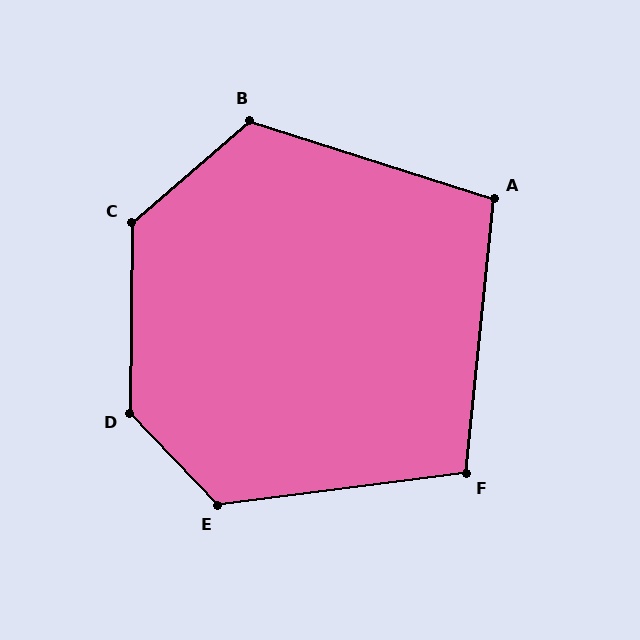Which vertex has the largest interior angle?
D, at approximately 136 degrees.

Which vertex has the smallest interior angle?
A, at approximately 102 degrees.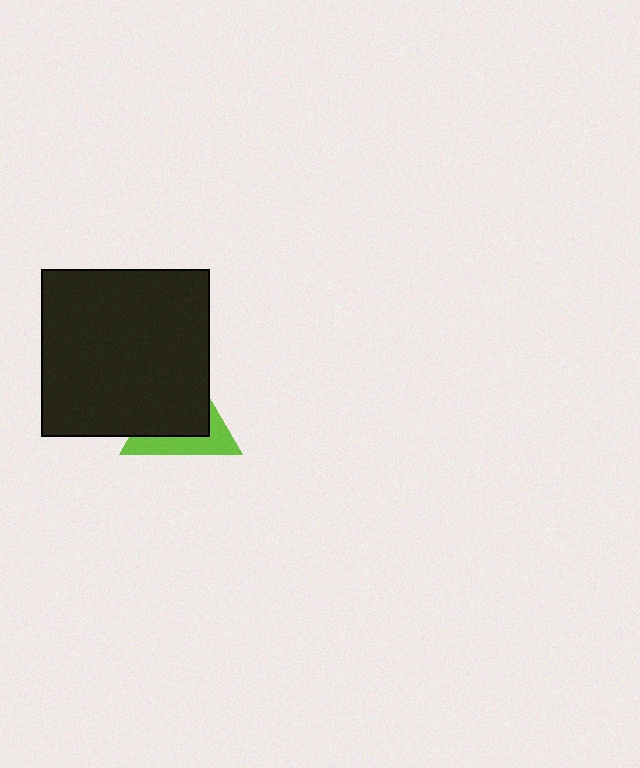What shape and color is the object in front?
The object in front is a black square.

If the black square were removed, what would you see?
You would see the complete lime triangle.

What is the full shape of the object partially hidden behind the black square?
The partially hidden object is a lime triangle.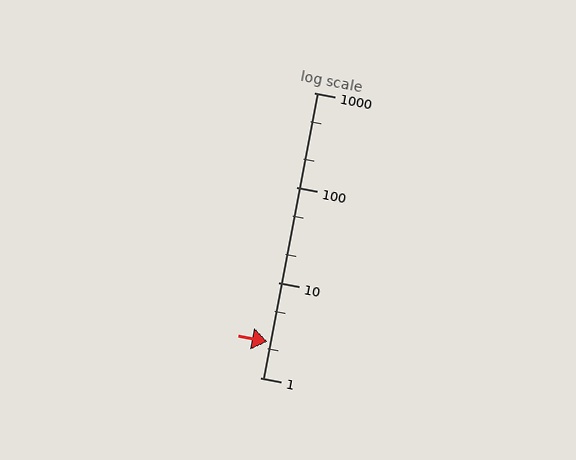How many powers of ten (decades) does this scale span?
The scale spans 3 decades, from 1 to 1000.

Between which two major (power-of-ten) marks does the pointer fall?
The pointer is between 1 and 10.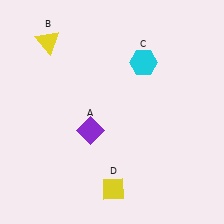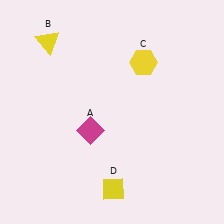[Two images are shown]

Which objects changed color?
A changed from purple to magenta. C changed from cyan to yellow.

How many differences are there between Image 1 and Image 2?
There are 2 differences between the two images.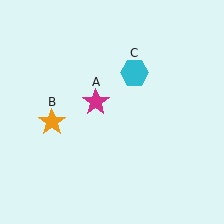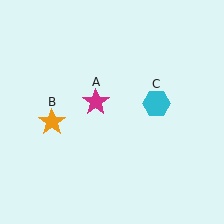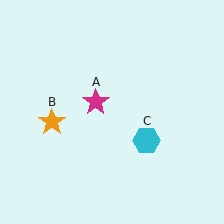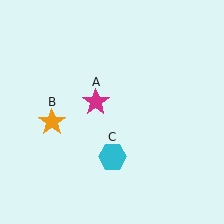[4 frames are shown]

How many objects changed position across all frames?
1 object changed position: cyan hexagon (object C).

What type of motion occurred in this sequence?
The cyan hexagon (object C) rotated clockwise around the center of the scene.